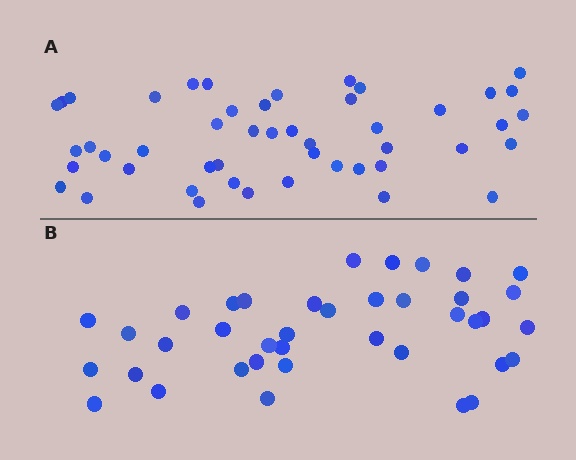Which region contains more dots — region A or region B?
Region A (the top region) has more dots.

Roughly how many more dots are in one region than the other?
Region A has roughly 8 or so more dots than region B.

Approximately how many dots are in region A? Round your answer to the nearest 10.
About 50 dots. (The exact count is 48, which rounds to 50.)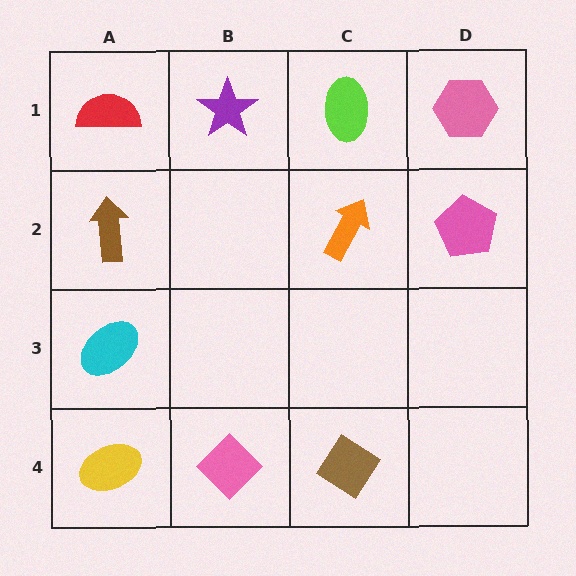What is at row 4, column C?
A brown diamond.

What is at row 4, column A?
A yellow ellipse.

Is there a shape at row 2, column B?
No, that cell is empty.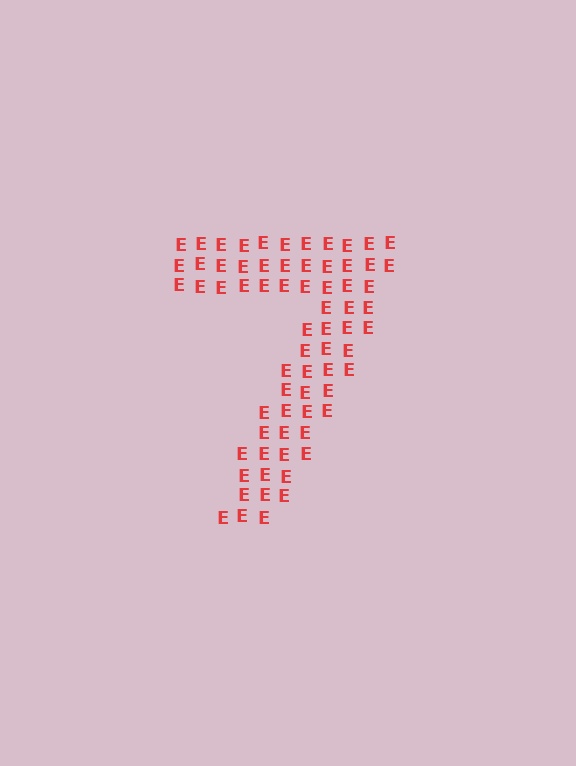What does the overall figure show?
The overall figure shows the digit 7.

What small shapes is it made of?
It is made of small letter E's.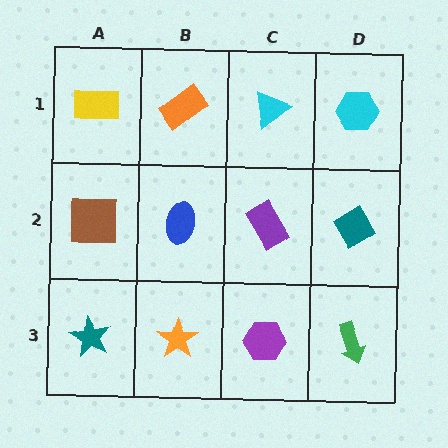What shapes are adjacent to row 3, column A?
A brown square (row 2, column A), an orange star (row 3, column B).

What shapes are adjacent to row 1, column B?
A blue ellipse (row 2, column B), a yellow rectangle (row 1, column A), a cyan triangle (row 1, column C).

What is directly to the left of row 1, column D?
A cyan triangle.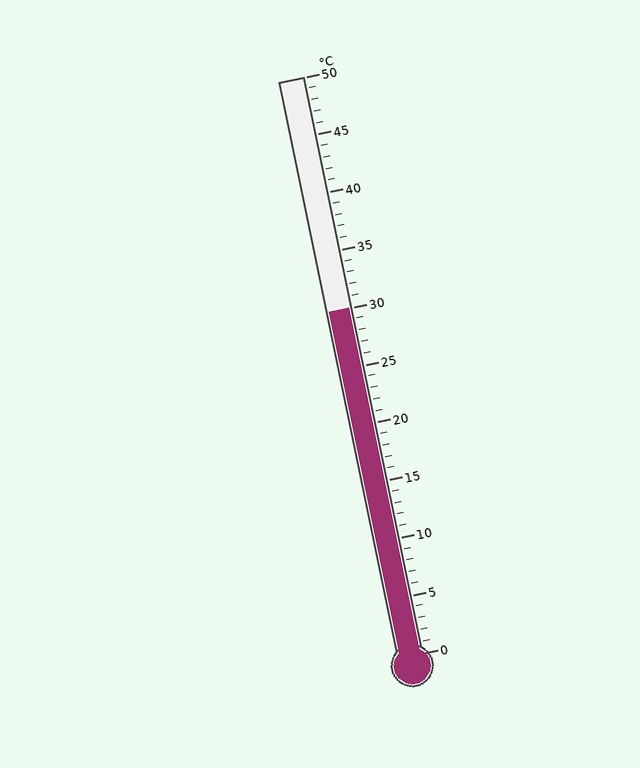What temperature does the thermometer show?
The thermometer shows approximately 30°C.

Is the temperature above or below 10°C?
The temperature is above 10°C.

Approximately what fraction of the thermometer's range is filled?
The thermometer is filled to approximately 60% of its range.